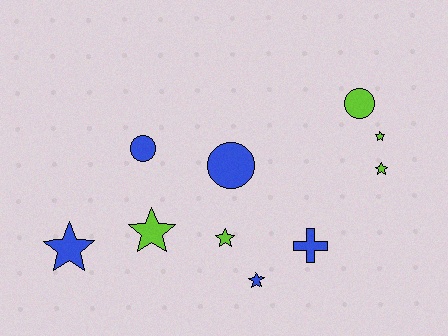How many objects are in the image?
There are 10 objects.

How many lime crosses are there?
There are no lime crosses.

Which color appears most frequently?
Blue, with 5 objects.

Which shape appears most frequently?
Star, with 6 objects.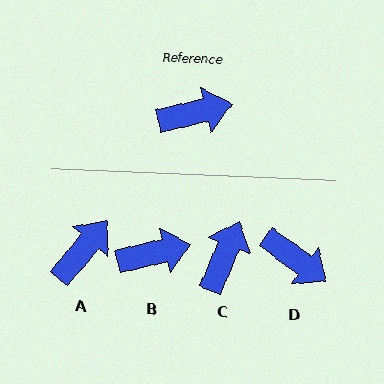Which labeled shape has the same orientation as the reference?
B.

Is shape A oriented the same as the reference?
No, it is off by about 37 degrees.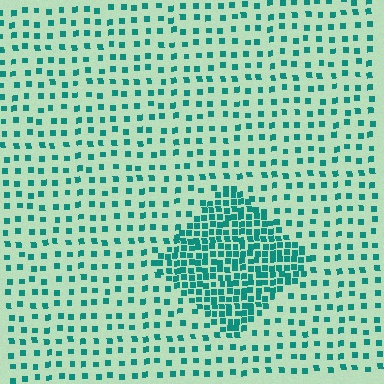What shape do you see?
I see a diamond.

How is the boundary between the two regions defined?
The boundary is defined by a change in element density (approximately 2.7x ratio). All elements are the same color, size, and shape.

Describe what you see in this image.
The image contains small teal elements arranged at two different densities. A diamond-shaped region is visible where the elements are more densely packed than the surrounding area.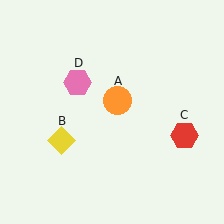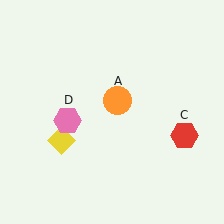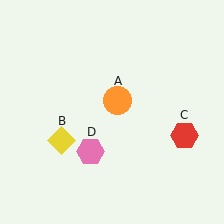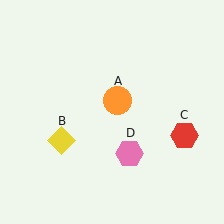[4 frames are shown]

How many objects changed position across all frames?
1 object changed position: pink hexagon (object D).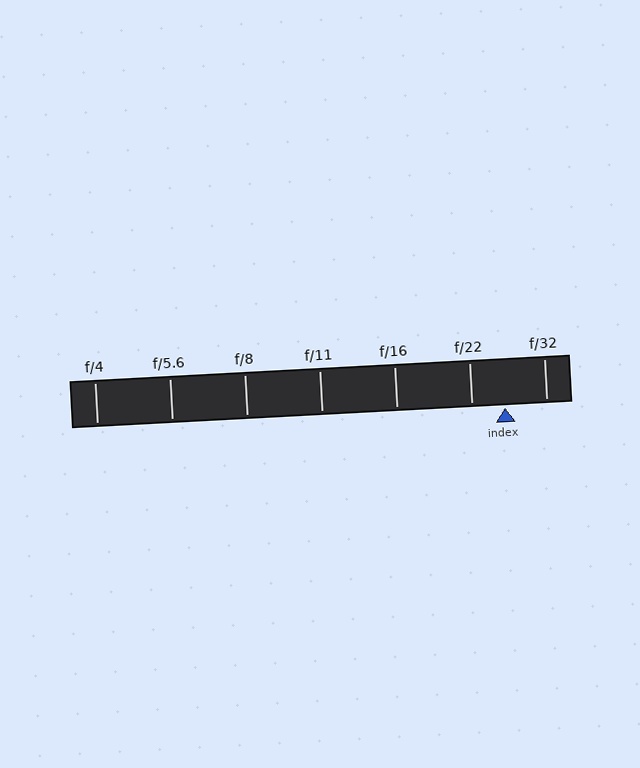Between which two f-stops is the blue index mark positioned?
The index mark is between f/22 and f/32.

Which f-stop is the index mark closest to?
The index mark is closest to f/22.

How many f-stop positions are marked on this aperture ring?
There are 7 f-stop positions marked.